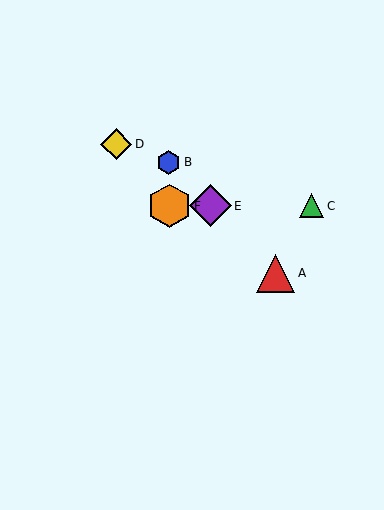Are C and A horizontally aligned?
No, C is at y≈206 and A is at y≈273.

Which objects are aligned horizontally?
Objects C, E, F are aligned horizontally.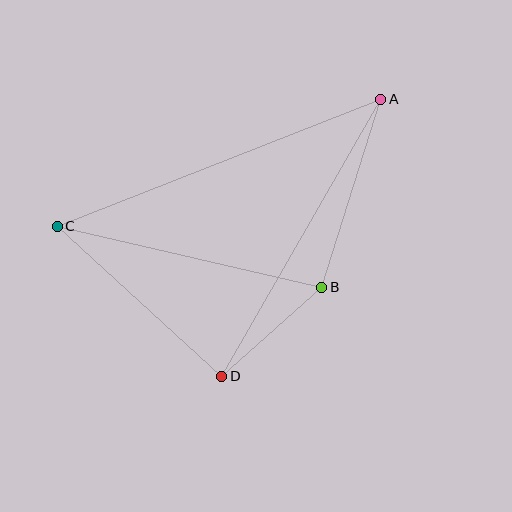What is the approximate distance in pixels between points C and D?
The distance between C and D is approximately 223 pixels.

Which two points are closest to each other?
Points B and D are closest to each other.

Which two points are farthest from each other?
Points A and C are farthest from each other.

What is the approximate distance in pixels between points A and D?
The distance between A and D is approximately 319 pixels.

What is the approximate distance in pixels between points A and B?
The distance between A and B is approximately 197 pixels.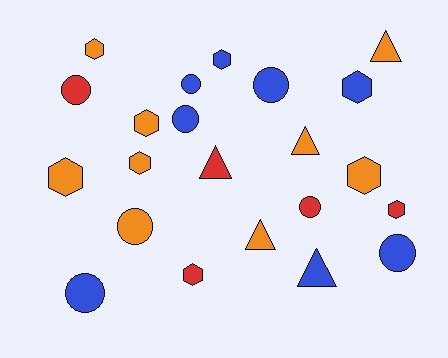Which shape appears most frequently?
Hexagon, with 9 objects.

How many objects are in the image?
There are 22 objects.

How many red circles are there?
There are 2 red circles.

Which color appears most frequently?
Orange, with 9 objects.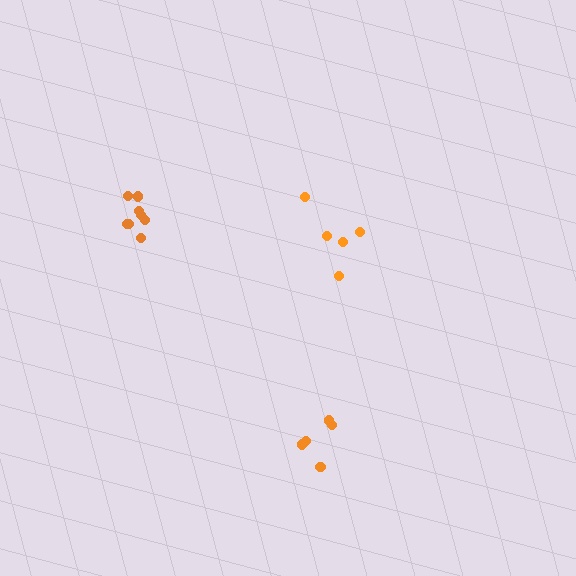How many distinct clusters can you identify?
There are 3 distinct clusters.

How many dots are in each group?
Group 1: 5 dots, Group 2: 8 dots, Group 3: 5 dots (18 total).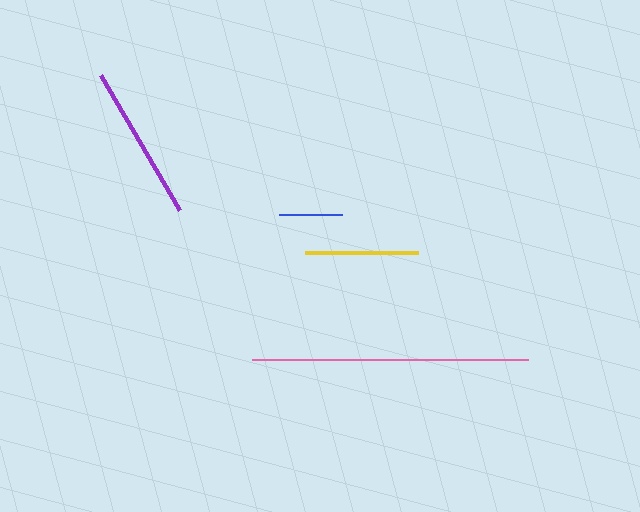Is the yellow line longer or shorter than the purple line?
The purple line is longer than the yellow line.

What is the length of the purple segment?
The purple segment is approximately 157 pixels long.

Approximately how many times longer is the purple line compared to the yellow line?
The purple line is approximately 1.4 times the length of the yellow line.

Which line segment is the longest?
The pink line is the longest at approximately 276 pixels.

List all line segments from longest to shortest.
From longest to shortest: pink, purple, yellow, blue.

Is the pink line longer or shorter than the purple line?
The pink line is longer than the purple line.